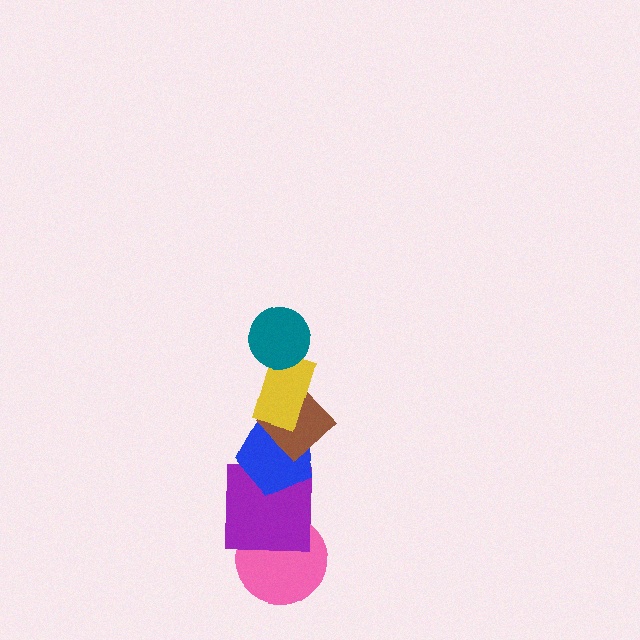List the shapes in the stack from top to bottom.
From top to bottom: the teal circle, the yellow rectangle, the brown diamond, the blue pentagon, the purple square, the pink circle.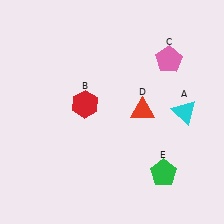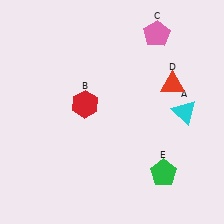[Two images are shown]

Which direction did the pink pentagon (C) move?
The pink pentagon (C) moved up.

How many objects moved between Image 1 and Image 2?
2 objects moved between the two images.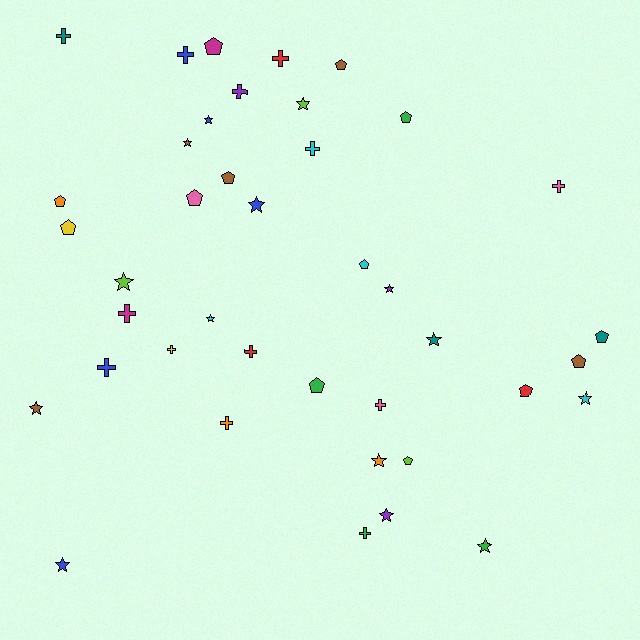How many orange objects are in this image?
There are 3 orange objects.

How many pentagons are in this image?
There are 13 pentagons.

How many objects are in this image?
There are 40 objects.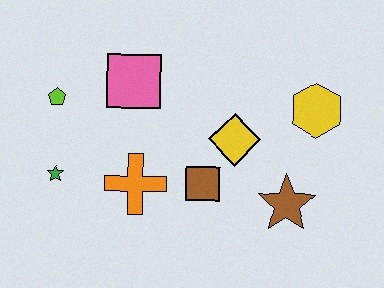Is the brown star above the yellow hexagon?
No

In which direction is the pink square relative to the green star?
The pink square is above the green star.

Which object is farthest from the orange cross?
The yellow hexagon is farthest from the orange cross.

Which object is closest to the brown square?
The yellow diamond is closest to the brown square.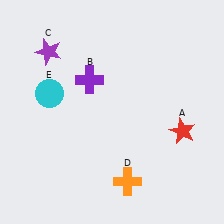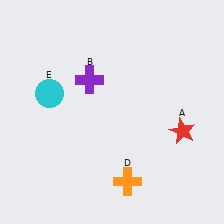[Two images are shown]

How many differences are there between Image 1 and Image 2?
There is 1 difference between the two images.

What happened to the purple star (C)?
The purple star (C) was removed in Image 2. It was in the top-left area of Image 1.